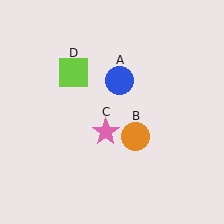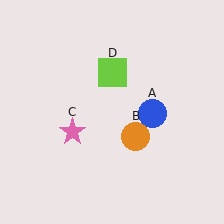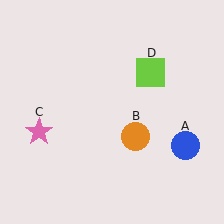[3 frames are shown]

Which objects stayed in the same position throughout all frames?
Orange circle (object B) remained stationary.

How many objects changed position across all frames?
3 objects changed position: blue circle (object A), pink star (object C), lime square (object D).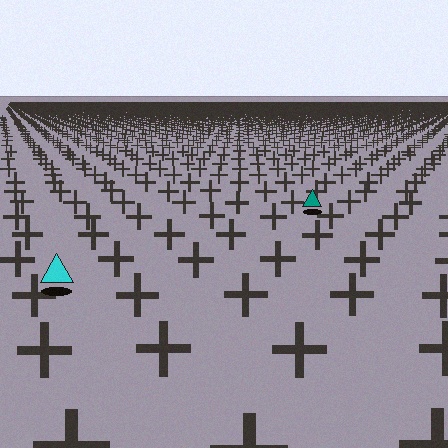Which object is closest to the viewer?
The cyan triangle is closest. The texture marks near it are larger and more spread out.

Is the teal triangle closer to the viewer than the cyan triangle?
No. The cyan triangle is closer — you can tell from the texture gradient: the ground texture is coarser near it.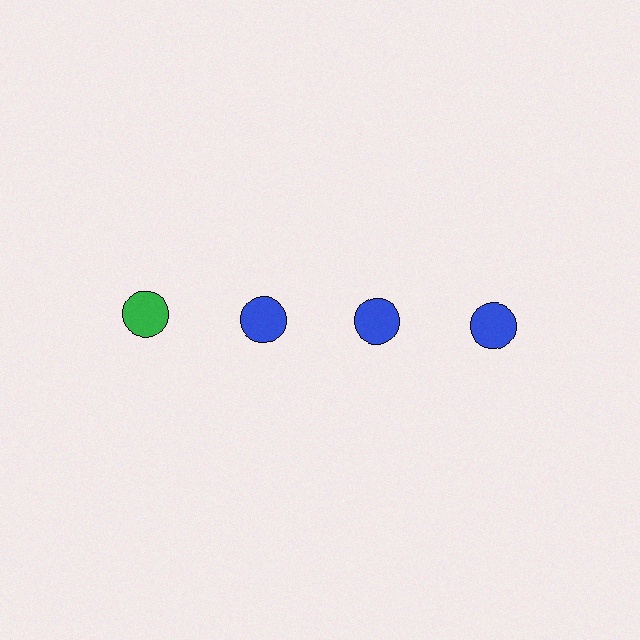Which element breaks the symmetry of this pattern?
The green circle in the top row, leftmost column breaks the symmetry. All other shapes are blue circles.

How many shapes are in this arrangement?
There are 4 shapes arranged in a grid pattern.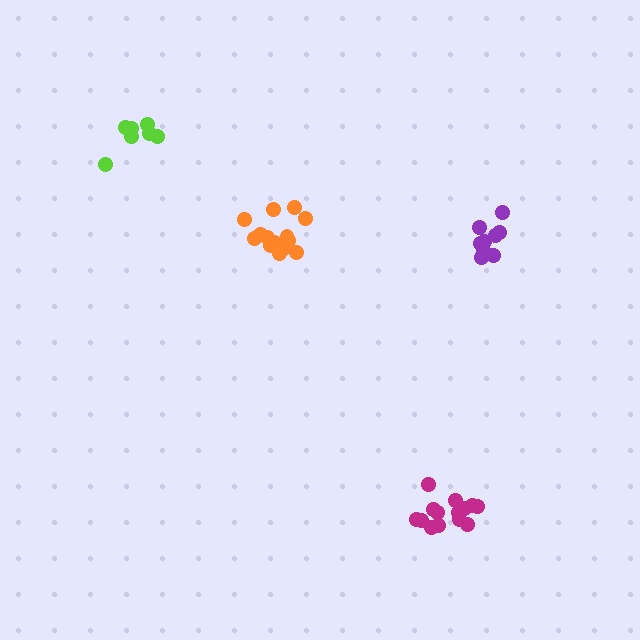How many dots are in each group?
Group 1: 8 dots, Group 2: 14 dots, Group 3: 9 dots, Group 4: 14 dots (45 total).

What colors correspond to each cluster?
The clusters are colored: lime, orange, purple, magenta.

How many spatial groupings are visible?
There are 4 spatial groupings.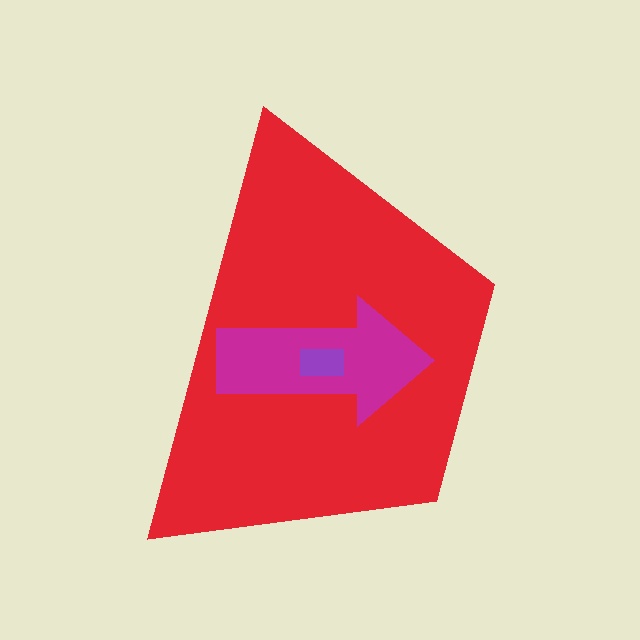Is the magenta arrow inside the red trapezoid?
Yes.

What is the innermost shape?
The purple rectangle.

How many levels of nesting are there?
3.